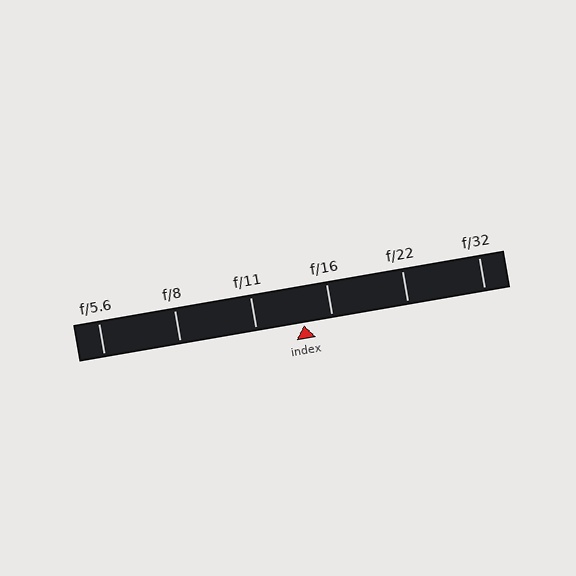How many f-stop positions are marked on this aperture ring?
There are 6 f-stop positions marked.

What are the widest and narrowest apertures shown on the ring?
The widest aperture shown is f/5.6 and the narrowest is f/32.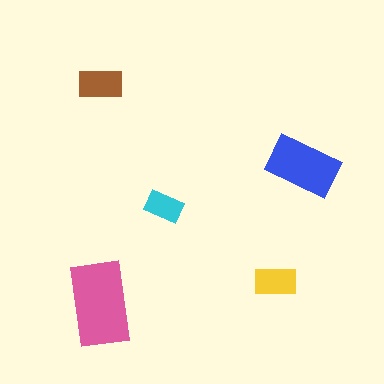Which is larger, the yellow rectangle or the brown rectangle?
The brown one.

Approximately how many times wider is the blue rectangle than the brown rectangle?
About 1.5 times wider.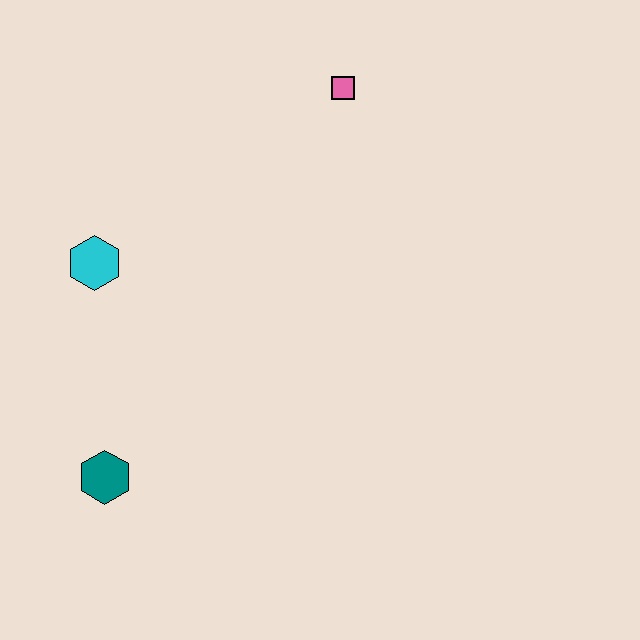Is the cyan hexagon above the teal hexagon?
Yes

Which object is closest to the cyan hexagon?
The teal hexagon is closest to the cyan hexagon.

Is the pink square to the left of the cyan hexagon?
No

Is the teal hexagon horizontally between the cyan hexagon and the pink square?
Yes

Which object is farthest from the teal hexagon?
The pink square is farthest from the teal hexagon.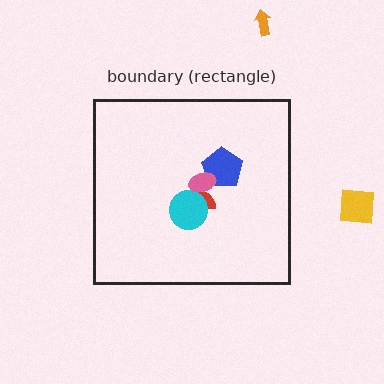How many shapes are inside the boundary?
4 inside, 2 outside.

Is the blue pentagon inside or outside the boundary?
Inside.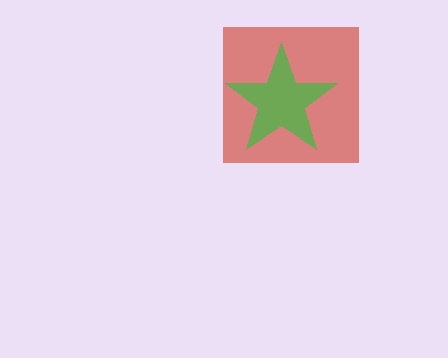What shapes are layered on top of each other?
The layered shapes are: a red square, a green star.